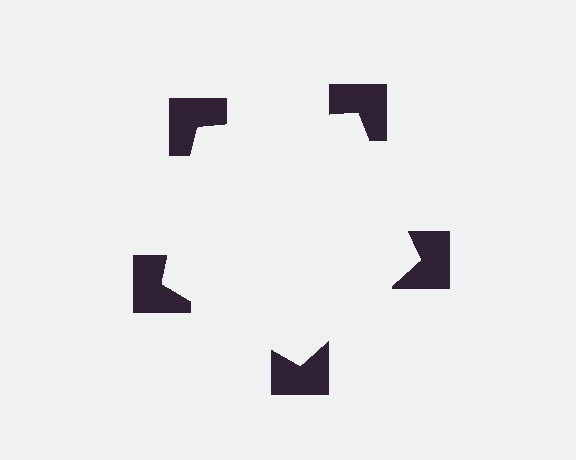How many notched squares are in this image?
There are 5 — one at each vertex of the illusory pentagon.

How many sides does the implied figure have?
5 sides.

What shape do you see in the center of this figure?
An illusory pentagon — its edges are inferred from the aligned wedge cuts in the notched squares, not physically drawn.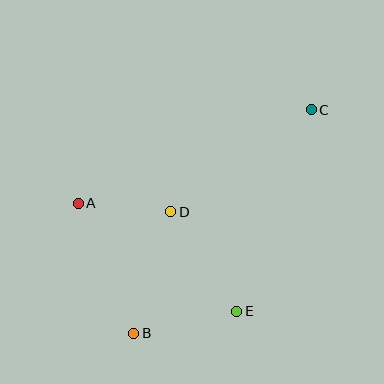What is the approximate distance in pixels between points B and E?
The distance between B and E is approximately 106 pixels.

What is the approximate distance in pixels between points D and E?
The distance between D and E is approximately 119 pixels.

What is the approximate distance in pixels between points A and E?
The distance between A and E is approximately 192 pixels.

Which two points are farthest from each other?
Points B and C are farthest from each other.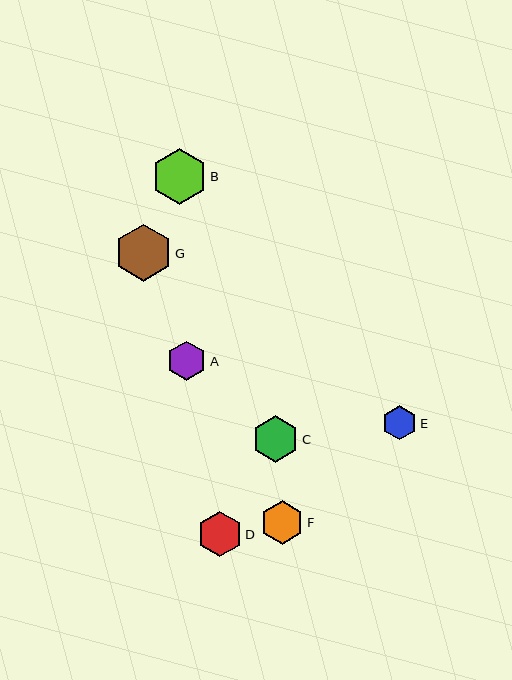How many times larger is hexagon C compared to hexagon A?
Hexagon C is approximately 1.2 times the size of hexagon A.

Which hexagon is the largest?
Hexagon G is the largest with a size of approximately 57 pixels.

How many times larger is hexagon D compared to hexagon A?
Hexagon D is approximately 1.2 times the size of hexagon A.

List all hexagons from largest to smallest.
From largest to smallest: G, B, C, D, F, A, E.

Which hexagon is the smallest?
Hexagon E is the smallest with a size of approximately 34 pixels.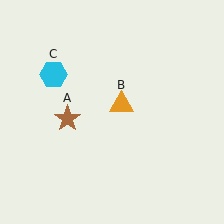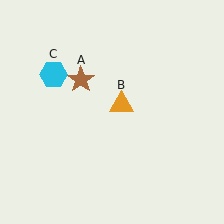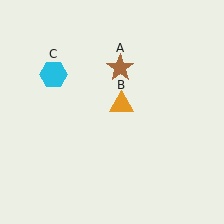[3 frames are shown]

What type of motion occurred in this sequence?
The brown star (object A) rotated clockwise around the center of the scene.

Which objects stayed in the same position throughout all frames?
Orange triangle (object B) and cyan hexagon (object C) remained stationary.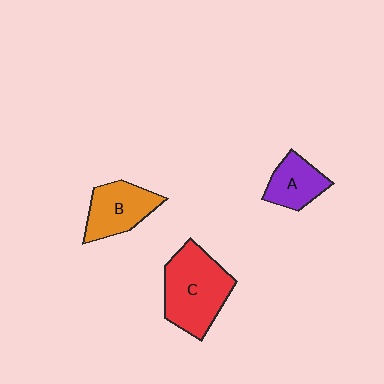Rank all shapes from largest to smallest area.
From largest to smallest: C (red), B (orange), A (purple).